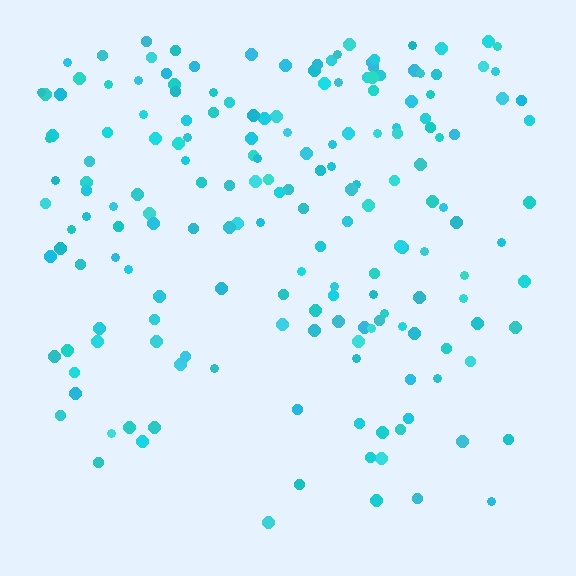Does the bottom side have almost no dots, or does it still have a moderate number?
Still a moderate number, just noticeably fewer than the top.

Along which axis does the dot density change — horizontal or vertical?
Vertical.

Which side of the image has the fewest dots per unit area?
The bottom.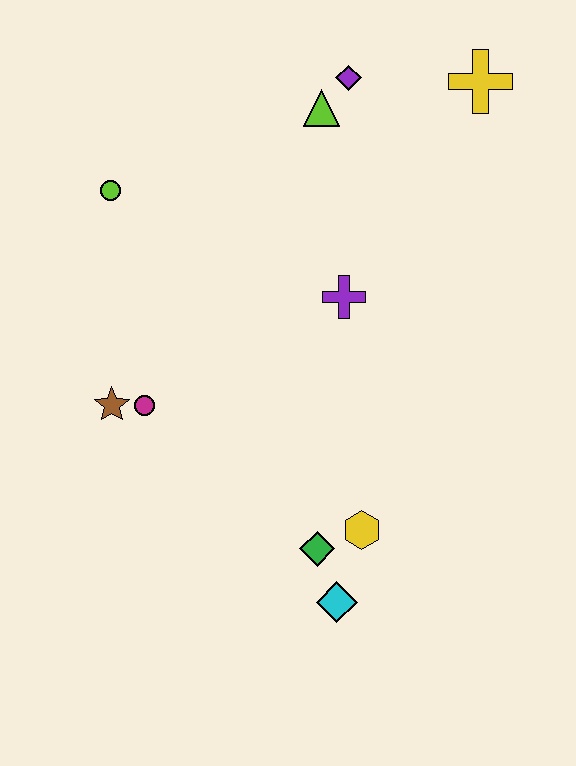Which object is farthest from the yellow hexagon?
The yellow cross is farthest from the yellow hexagon.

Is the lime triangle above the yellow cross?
No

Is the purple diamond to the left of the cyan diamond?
No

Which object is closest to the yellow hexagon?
The green diamond is closest to the yellow hexagon.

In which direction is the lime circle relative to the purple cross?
The lime circle is to the left of the purple cross.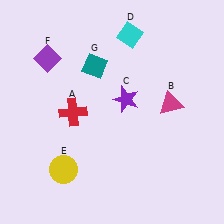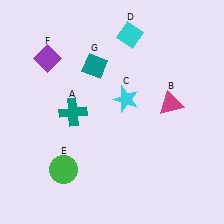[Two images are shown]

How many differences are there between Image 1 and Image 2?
There are 3 differences between the two images.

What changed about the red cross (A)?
In Image 1, A is red. In Image 2, it changed to teal.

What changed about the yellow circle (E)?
In Image 1, E is yellow. In Image 2, it changed to green.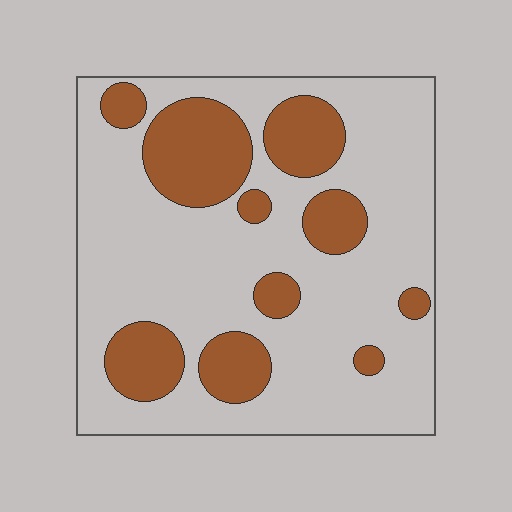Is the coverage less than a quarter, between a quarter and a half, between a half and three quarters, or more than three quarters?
Between a quarter and a half.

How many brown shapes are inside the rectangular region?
10.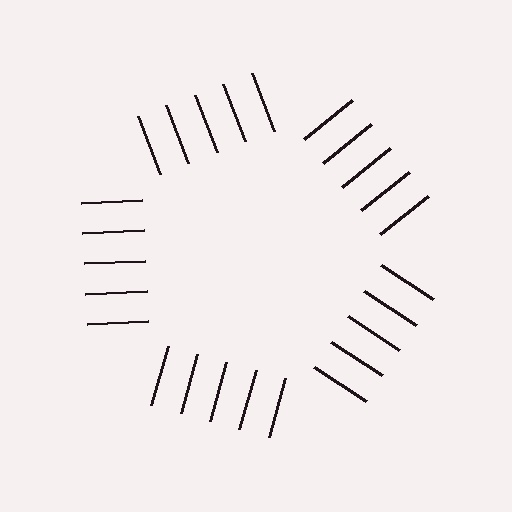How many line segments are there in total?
25 — 5 along each of the 5 edges.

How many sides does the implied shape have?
5 sides — the line-ends trace a pentagon.